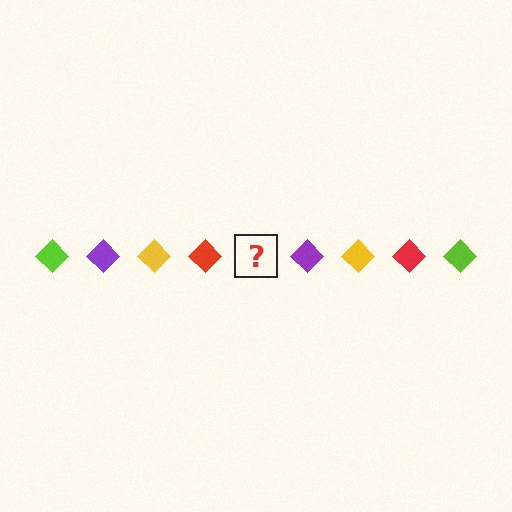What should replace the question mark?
The question mark should be replaced with a lime diamond.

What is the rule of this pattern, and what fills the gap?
The rule is that the pattern cycles through lime, purple, yellow, red diamonds. The gap should be filled with a lime diamond.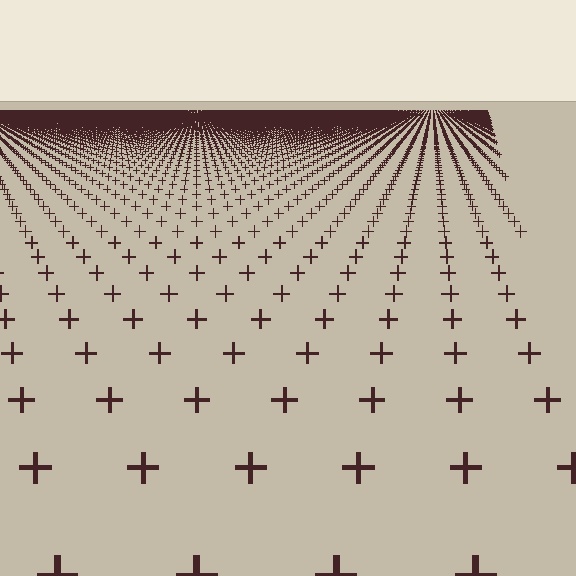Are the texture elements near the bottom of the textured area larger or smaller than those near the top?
Larger. Near the bottom, elements are closer to the viewer and appear at a bigger on-screen size.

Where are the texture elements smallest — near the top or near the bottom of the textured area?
Near the top.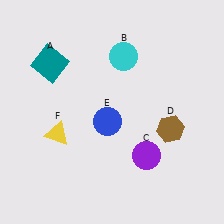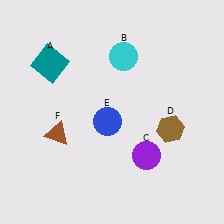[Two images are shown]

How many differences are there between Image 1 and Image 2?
There is 1 difference between the two images.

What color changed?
The triangle (F) changed from yellow in Image 1 to brown in Image 2.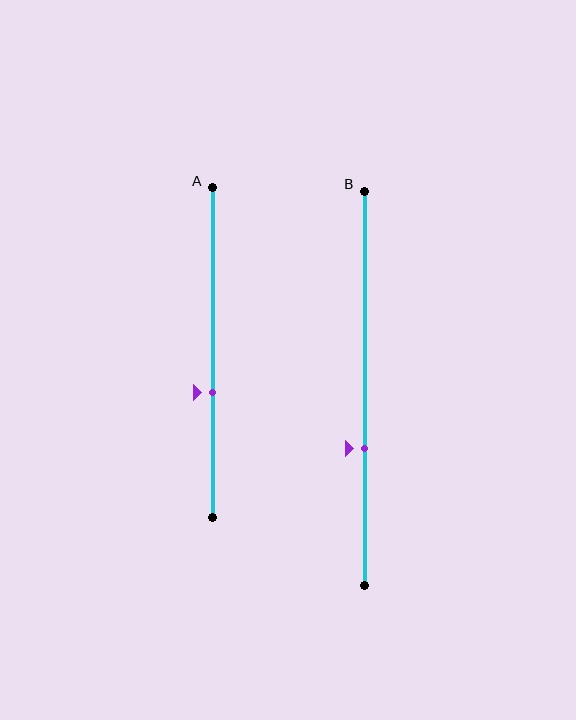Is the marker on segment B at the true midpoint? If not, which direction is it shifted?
No, the marker on segment B is shifted downward by about 15% of the segment length.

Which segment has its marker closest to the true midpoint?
Segment A has its marker closest to the true midpoint.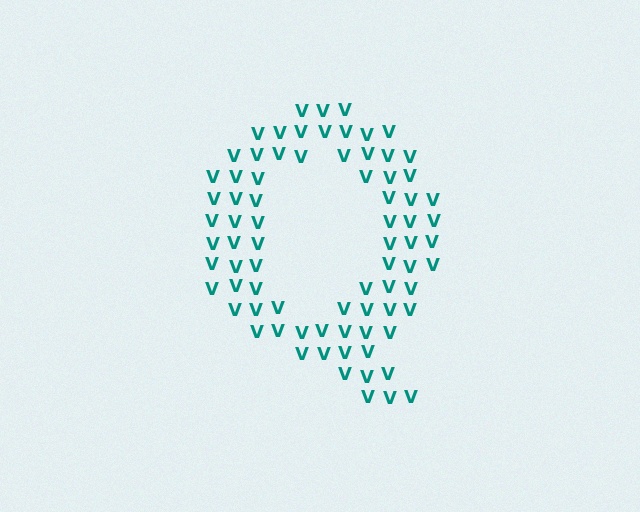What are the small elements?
The small elements are letter V's.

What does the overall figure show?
The overall figure shows the letter Q.